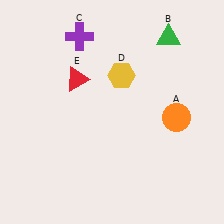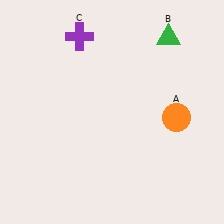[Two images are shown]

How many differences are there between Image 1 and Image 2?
There are 2 differences between the two images.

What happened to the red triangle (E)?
The red triangle (E) was removed in Image 2. It was in the top-left area of Image 1.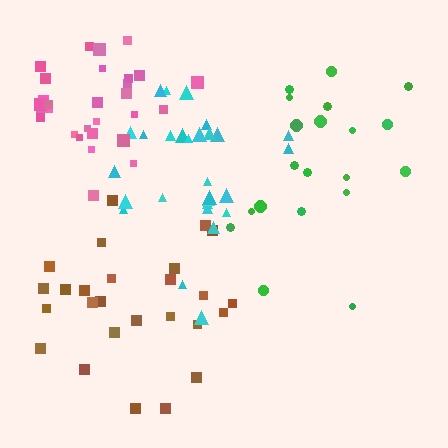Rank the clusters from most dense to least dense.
pink, cyan, brown, green.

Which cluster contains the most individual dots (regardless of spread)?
Pink (29).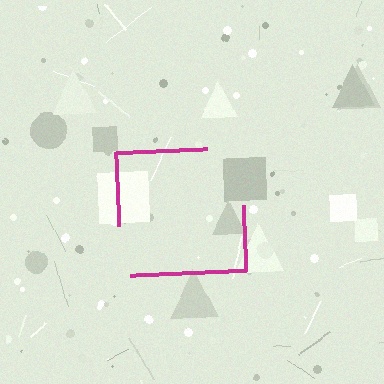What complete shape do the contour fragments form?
The contour fragments form a square.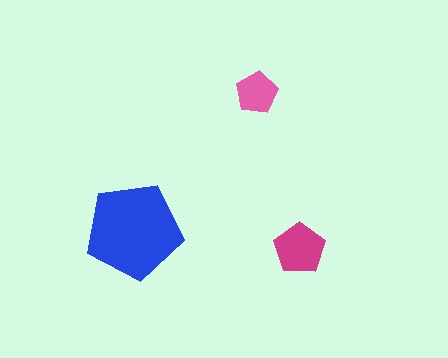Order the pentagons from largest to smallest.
the blue one, the magenta one, the pink one.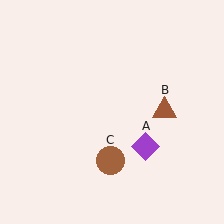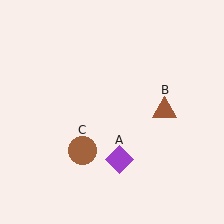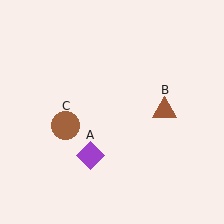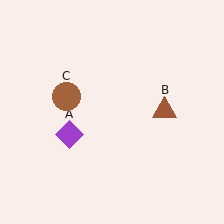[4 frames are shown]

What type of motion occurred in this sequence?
The purple diamond (object A), brown circle (object C) rotated clockwise around the center of the scene.